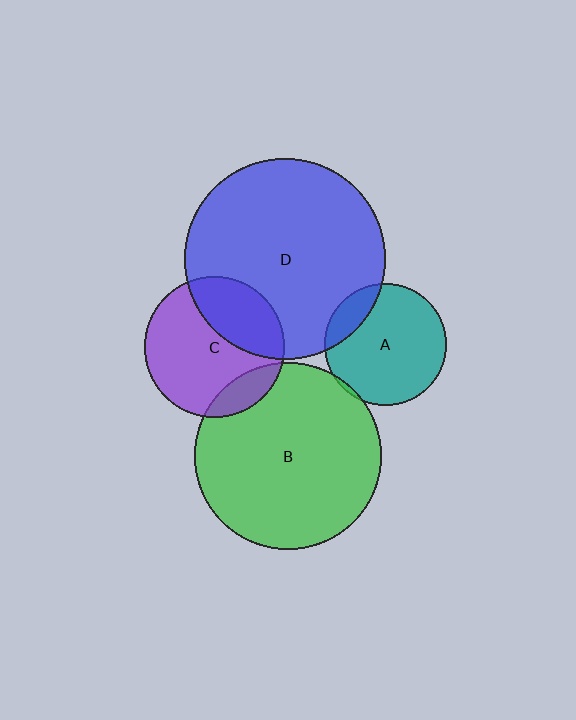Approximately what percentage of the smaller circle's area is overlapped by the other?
Approximately 5%.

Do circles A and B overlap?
Yes.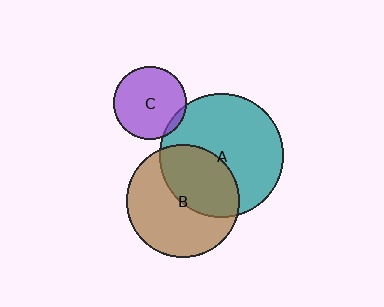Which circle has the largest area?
Circle A (teal).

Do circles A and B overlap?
Yes.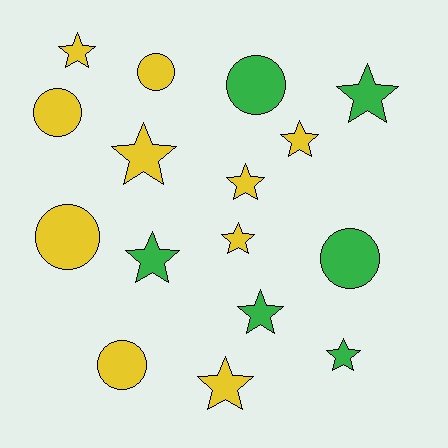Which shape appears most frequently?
Star, with 10 objects.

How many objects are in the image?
There are 16 objects.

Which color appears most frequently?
Yellow, with 10 objects.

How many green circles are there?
There are 2 green circles.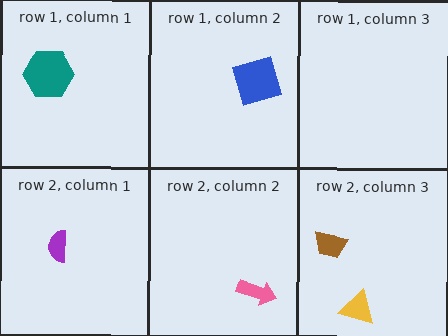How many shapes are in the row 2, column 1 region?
1.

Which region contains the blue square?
The row 1, column 2 region.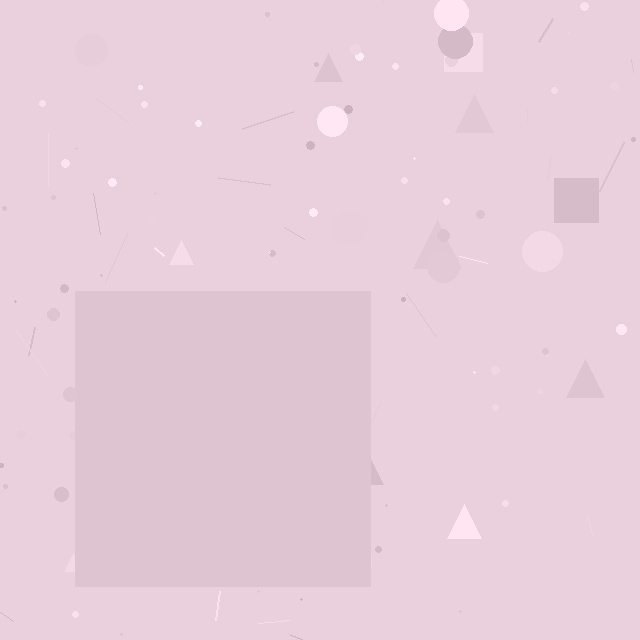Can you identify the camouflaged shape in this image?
The camouflaged shape is a square.